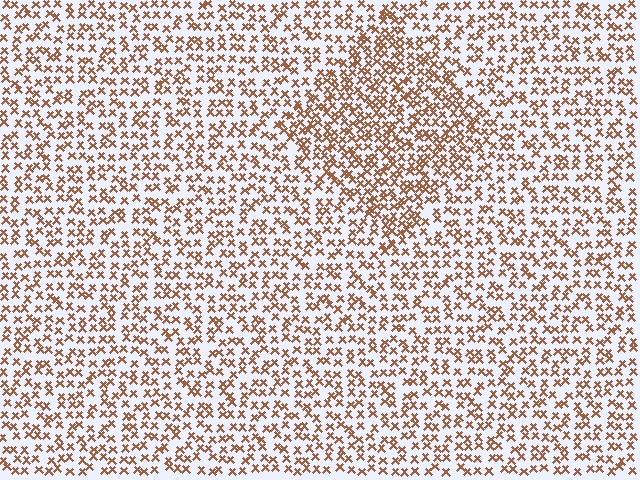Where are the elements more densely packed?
The elements are more densely packed inside the diamond boundary.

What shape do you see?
I see a diamond.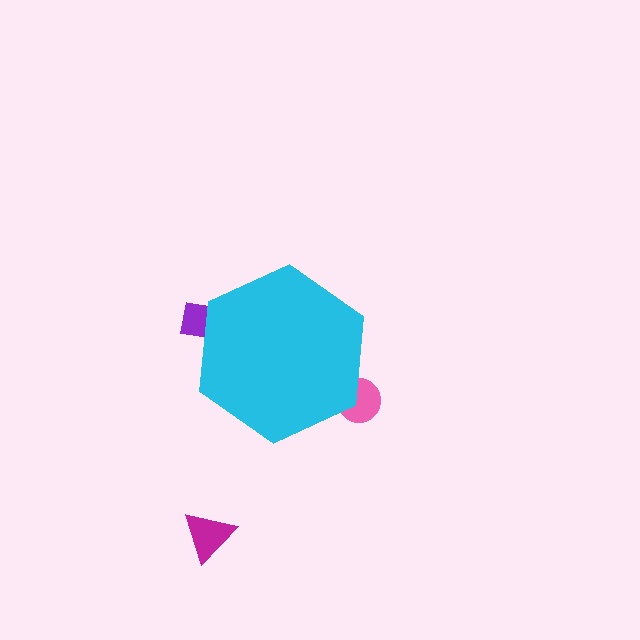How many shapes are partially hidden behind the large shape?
2 shapes are partially hidden.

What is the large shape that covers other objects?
A cyan hexagon.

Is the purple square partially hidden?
Yes, the purple square is partially hidden behind the cyan hexagon.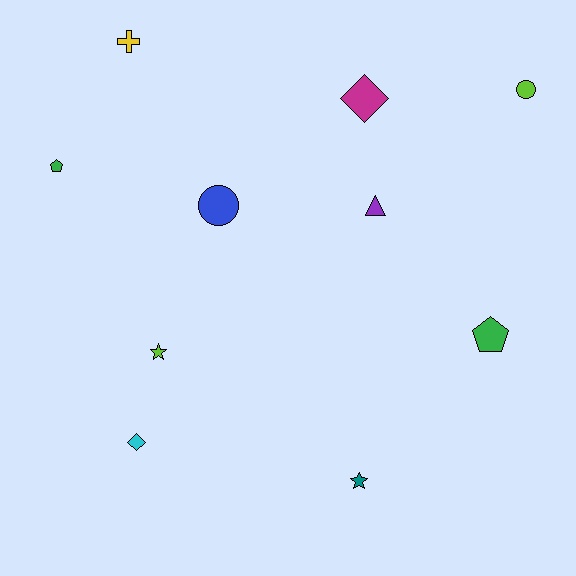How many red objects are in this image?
There are no red objects.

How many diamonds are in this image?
There are 2 diamonds.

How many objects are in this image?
There are 10 objects.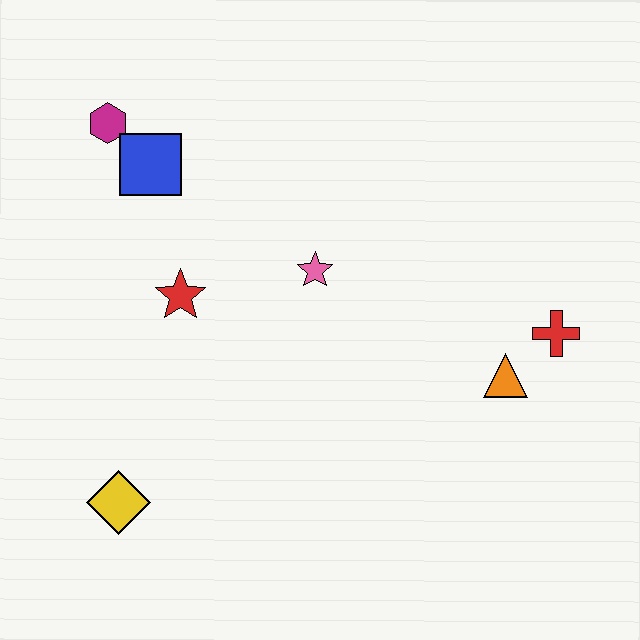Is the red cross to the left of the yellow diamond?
No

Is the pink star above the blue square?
No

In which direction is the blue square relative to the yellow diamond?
The blue square is above the yellow diamond.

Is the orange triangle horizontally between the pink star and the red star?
No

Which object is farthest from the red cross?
The magenta hexagon is farthest from the red cross.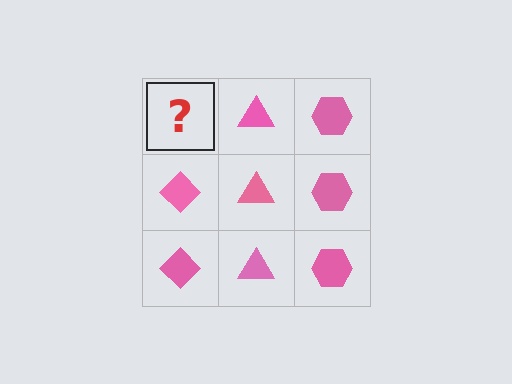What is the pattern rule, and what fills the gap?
The rule is that each column has a consistent shape. The gap should be filled with a pink diamond.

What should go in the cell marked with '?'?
The missing cell should contain a pink diamond.